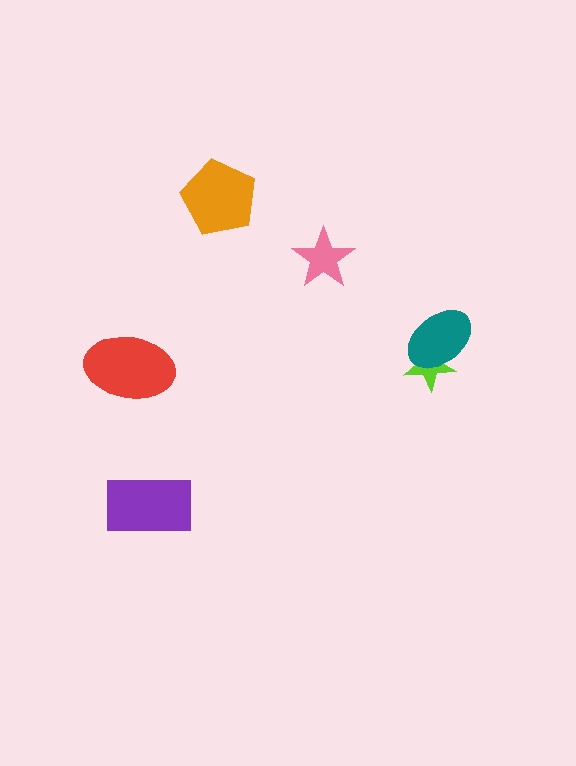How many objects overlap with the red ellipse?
0 objects overlap with the red ellipse.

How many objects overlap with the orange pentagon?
0 objects overlap with the orange pentagon.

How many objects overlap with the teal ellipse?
1 object overlaps with the teal ellipse.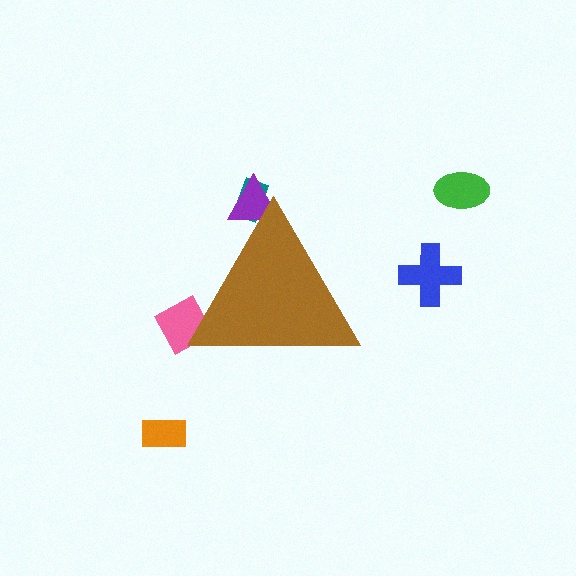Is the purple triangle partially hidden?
Yes, the purple triangle is partially hidden behind the brown triangle.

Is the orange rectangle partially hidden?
No, the orange rectangle is fully visible.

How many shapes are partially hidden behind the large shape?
3 shapes are partially hidden.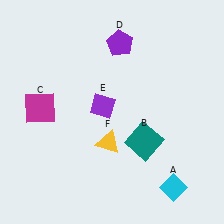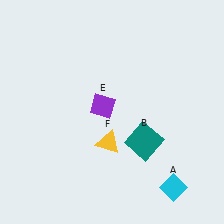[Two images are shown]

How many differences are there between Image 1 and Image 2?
There are 2 differences between the two images.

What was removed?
The magenta square (C), the purple pentagon (D) were removed in Image 2.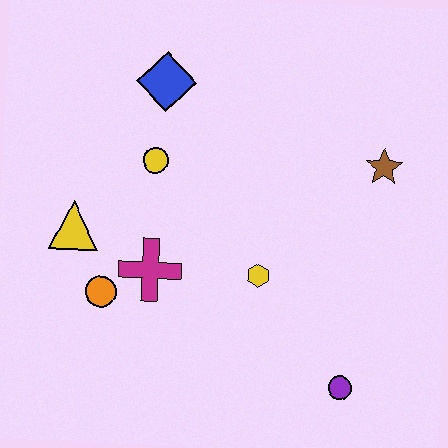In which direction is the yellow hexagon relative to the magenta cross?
The yellow hexagon is to the right of the magenta cross.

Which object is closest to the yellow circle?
The blue diamond is closest to the yellow circle.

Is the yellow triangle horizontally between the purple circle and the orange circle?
No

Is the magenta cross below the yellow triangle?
Yes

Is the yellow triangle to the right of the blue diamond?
No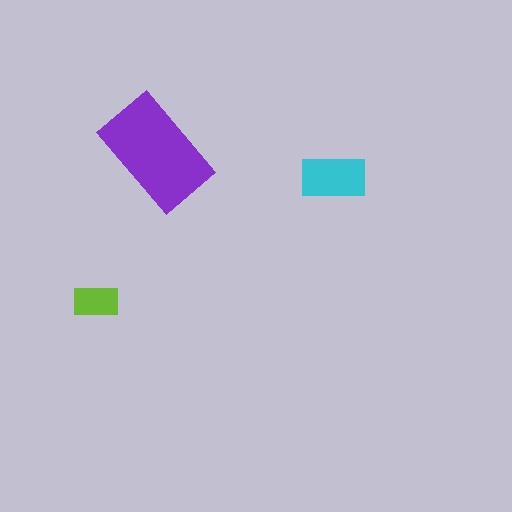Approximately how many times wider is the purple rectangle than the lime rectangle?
About 2.5 times wider.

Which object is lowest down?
The lime rectangle is bottommost.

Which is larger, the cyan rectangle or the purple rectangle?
The purple one.